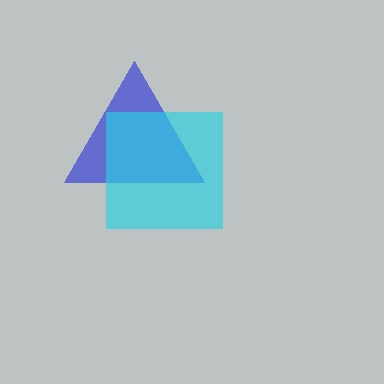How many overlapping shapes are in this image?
There are 2 overlapping shapes in the image.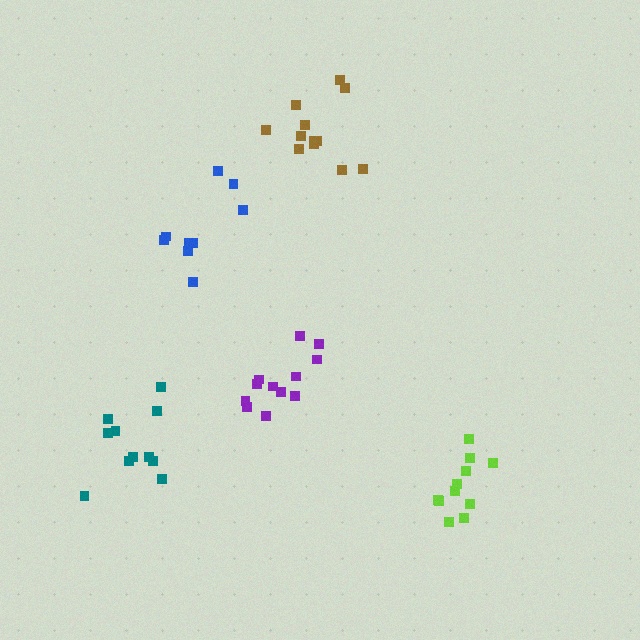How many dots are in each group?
Group 1: 11 dots, Group 2: 11 dots, Group 3: 12 dots, Group 4: 9 dots, Group 5: 12 dots (55 total).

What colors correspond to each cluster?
The clusters are colored: teal, lime, brown, blue, purple.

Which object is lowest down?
The lime cluster is bottommost.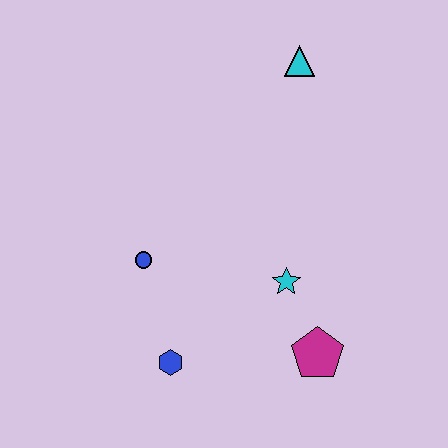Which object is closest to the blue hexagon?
The blue circle is closest to the blue hexagon.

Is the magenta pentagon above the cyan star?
No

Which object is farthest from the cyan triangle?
The blue hexagon is farthest from the cyan triangle.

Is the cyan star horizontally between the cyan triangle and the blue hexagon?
Yes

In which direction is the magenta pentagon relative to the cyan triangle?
The magenta pentagon is below the cyan triangle.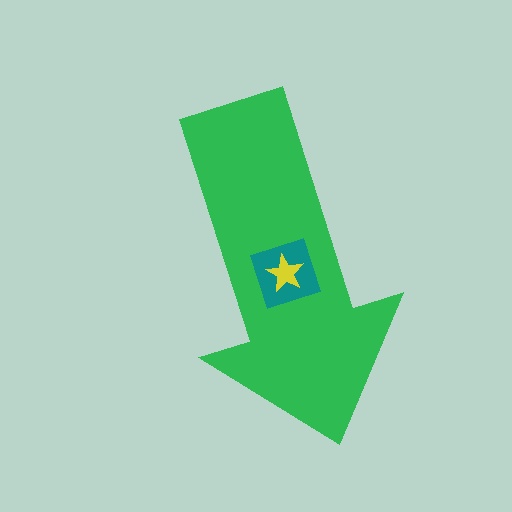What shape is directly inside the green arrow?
The teal diamond.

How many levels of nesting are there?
3.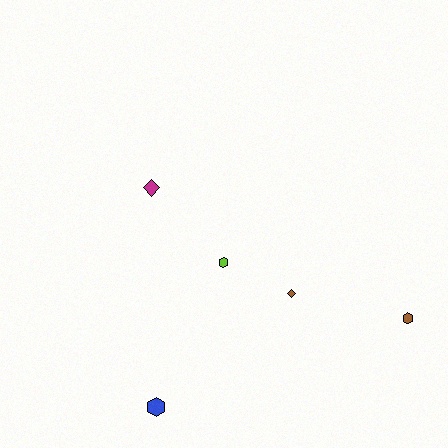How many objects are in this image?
There are 5 objects.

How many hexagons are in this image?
There are 3 hexagons.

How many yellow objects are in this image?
There are no yellow objects.